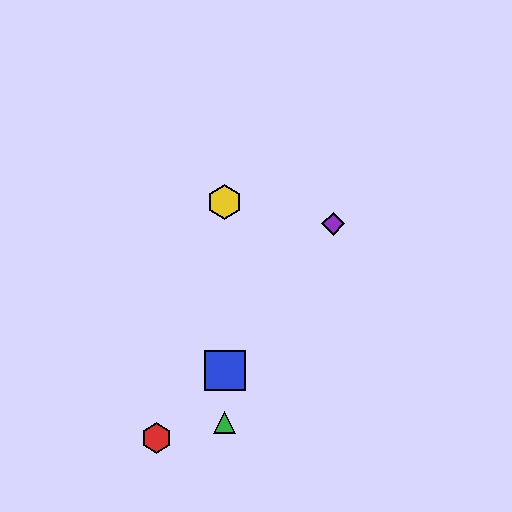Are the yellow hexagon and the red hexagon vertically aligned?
No, the yellow hexagon is at x≈225 and the red hexagon is at x≈157.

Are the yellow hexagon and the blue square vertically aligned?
Yes, both are at x≈225.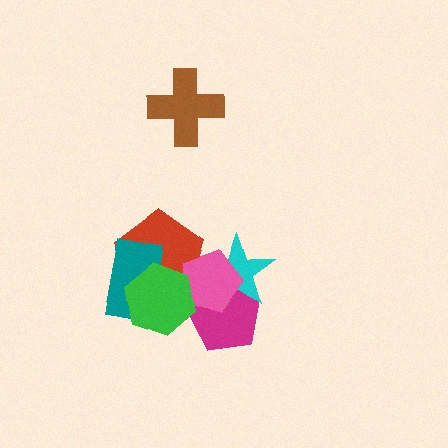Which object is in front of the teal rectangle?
The green hexagon is in front of the teal rectangle.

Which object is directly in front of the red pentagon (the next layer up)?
The teal rectangle is directly in front of the red pentagon.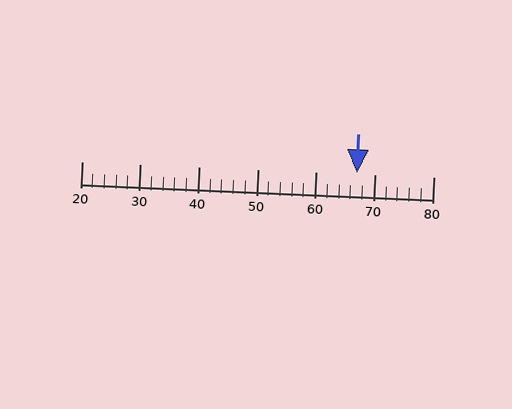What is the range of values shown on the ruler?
The ruler shows values from 20 to 80.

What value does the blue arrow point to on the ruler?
The blue arrow points to approximately 67.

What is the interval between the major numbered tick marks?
The major tick marks are spaced 10 units apart.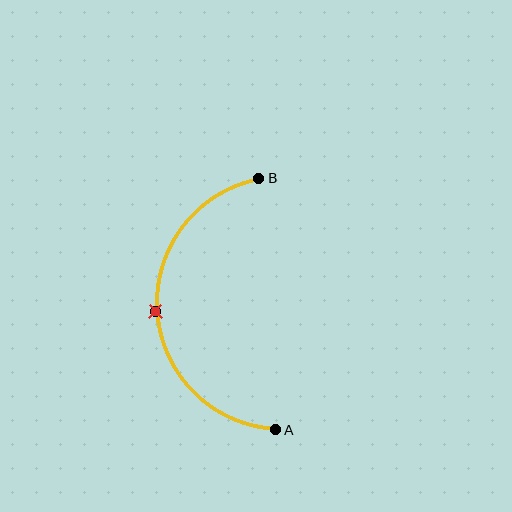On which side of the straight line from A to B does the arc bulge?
The arc bulges to the left of the straight line connecting A and B.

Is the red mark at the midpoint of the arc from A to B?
Yes. The red mark lies on the arc at equal arc-length from both A and B — it is the arc midpoint.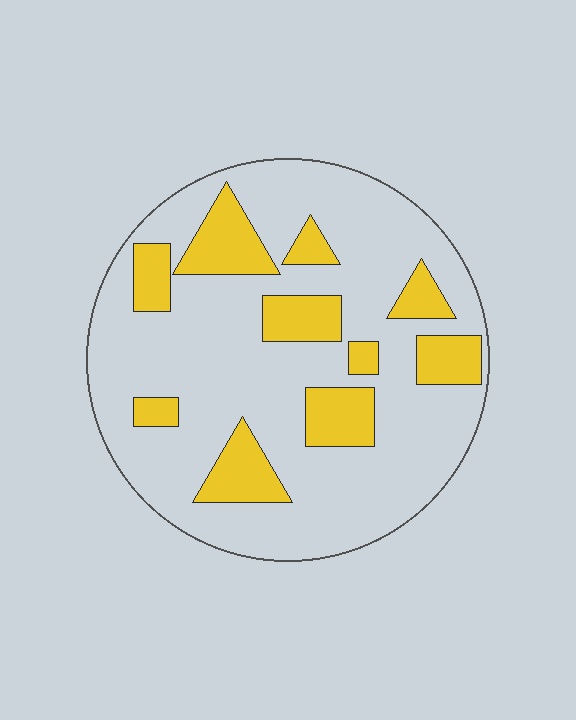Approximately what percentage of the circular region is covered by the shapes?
Approximately 25%.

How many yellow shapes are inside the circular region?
10.